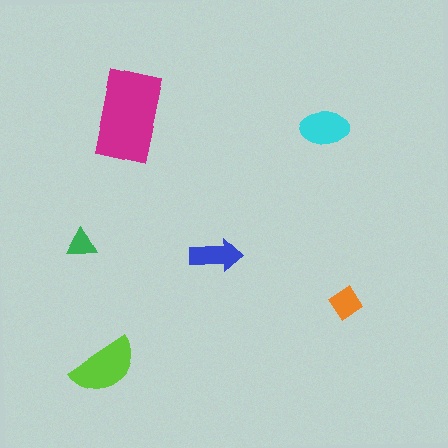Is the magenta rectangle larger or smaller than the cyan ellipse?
Larger.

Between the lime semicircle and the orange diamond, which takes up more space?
The lime semicircle.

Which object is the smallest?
The green triangle.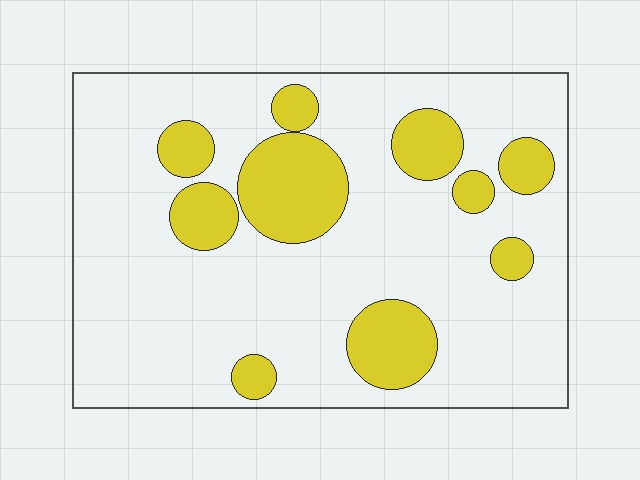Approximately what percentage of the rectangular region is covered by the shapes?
Approximately 20%.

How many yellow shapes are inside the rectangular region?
10.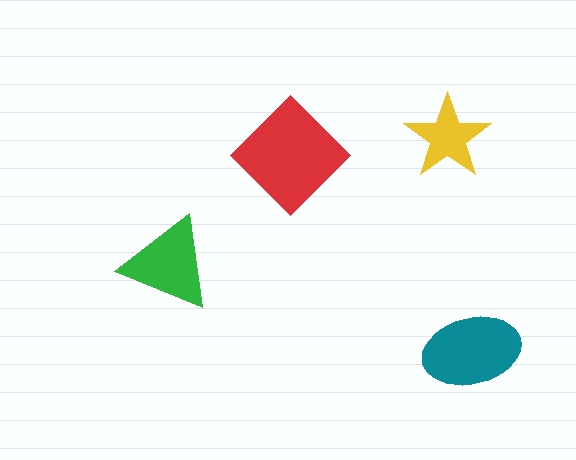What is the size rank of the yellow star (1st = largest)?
4th.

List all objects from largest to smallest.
The red diamond, the teal ellipse, the green triangle, the yellow star.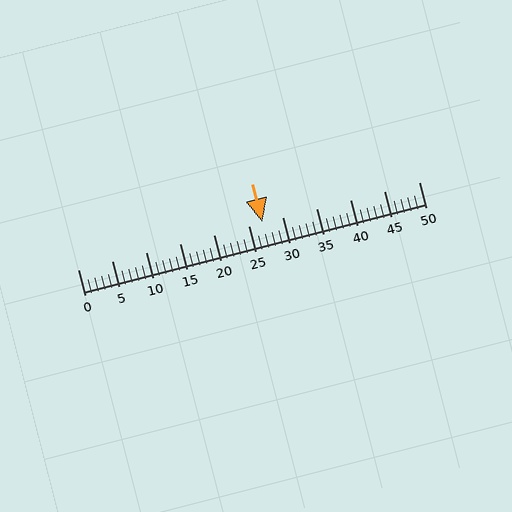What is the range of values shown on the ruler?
The ruler shows values from 0 to 50.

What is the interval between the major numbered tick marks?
The major tick marks are spaced 5 units apart.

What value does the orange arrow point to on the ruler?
The orange arrow points to approximately 27.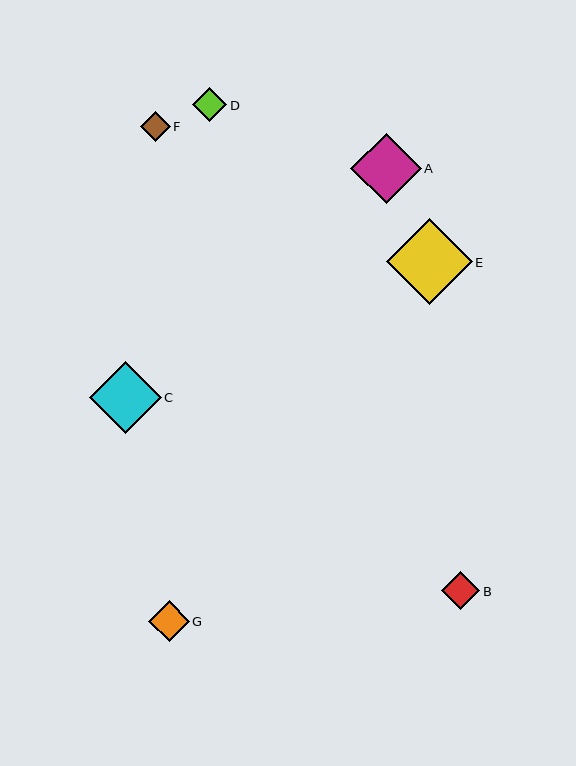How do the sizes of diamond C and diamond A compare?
Diamond C and diamond A are approximately the same size.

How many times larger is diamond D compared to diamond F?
Diamond D is approximately 1.2 times the size of diamond F.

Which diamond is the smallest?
Diamond F is the smallest with a size of approximately 30 pixels.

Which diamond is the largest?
Diamond E is the largest with a size of approximately 85 pixels.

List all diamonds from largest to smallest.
From largest to smallest: E, C, A, G, B, D, F.